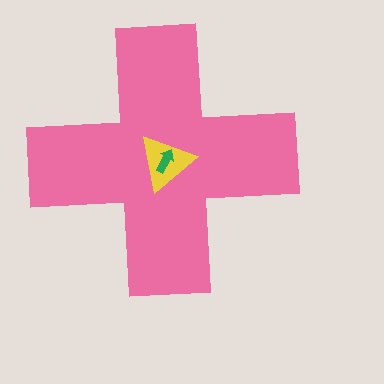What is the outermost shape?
The pink cross.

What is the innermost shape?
The green arrow.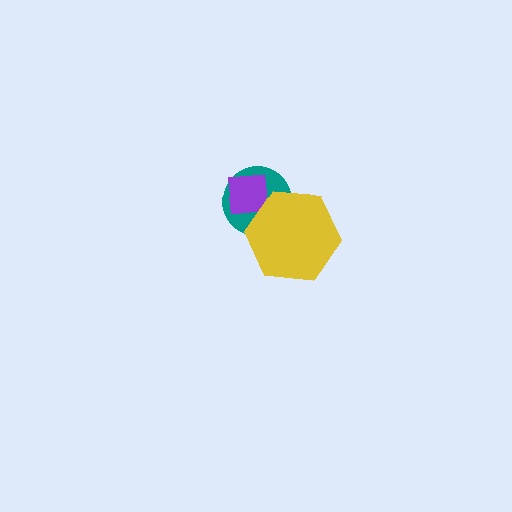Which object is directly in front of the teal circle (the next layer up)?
The purple square is directly in front of the teal circle.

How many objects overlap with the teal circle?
2 objects overlap with the teal circle.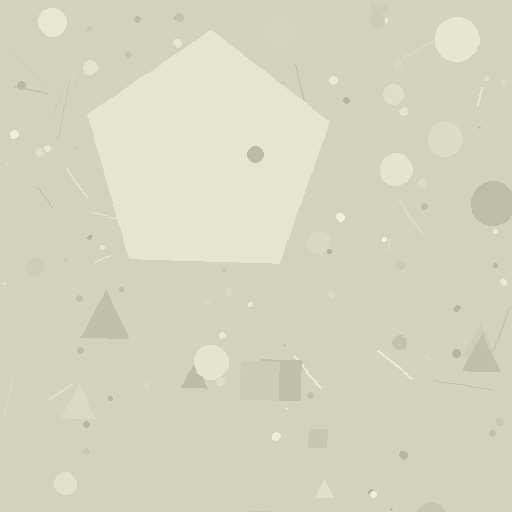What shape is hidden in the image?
A pentagon is hidden in the image.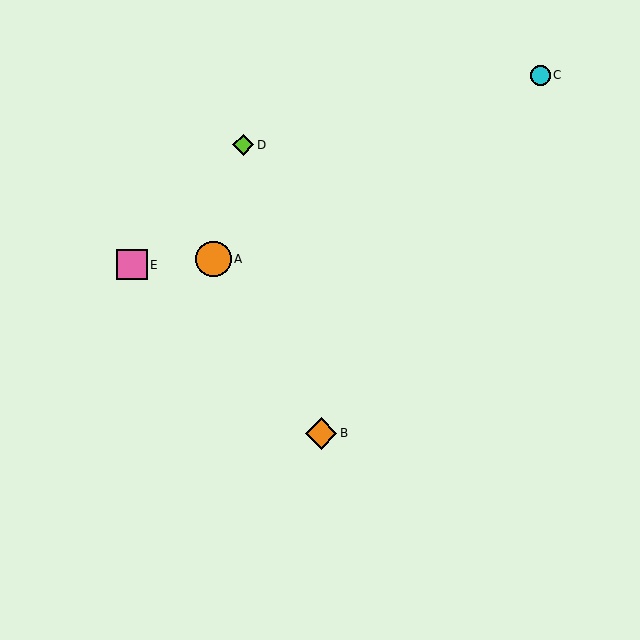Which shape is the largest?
The orange circle (labeled A) is the largest.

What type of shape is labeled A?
Shape A is an orange circle.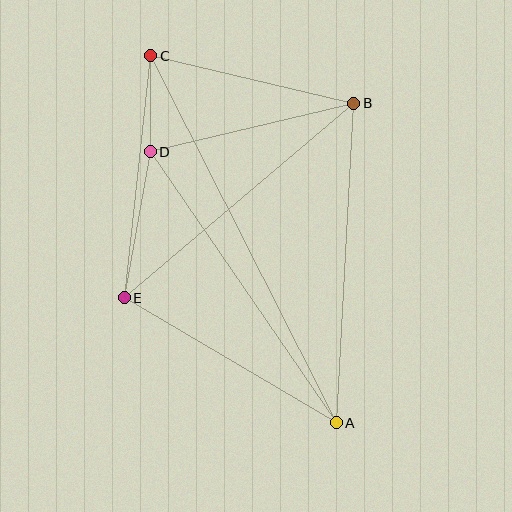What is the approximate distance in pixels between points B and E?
The distance between B and E is approximately 301 pixels.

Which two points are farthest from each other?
Points A and C are farthest from each other.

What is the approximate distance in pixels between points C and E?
The distance between C and E is approximately 244 pixels.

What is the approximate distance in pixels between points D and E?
The distance between D and E is approximately 149 pixels.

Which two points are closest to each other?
Points C and D are closest to each other.